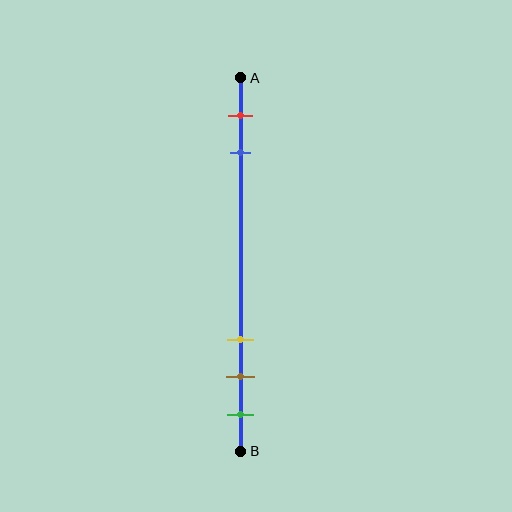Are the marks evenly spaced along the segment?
No, the marks are not evenly spaced.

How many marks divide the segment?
There are 5 marks dividing the segment.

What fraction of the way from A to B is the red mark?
The red mark is approximately 10% (0.1) of the way from A to B.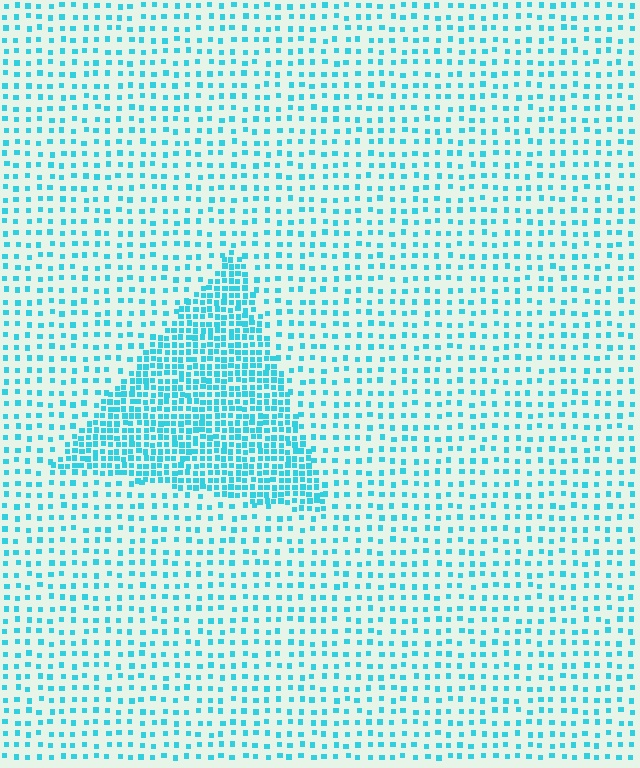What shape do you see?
I see a triangle.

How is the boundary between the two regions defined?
The boundary is defined by a change in element density (approximately 2.6x ratio). All elements are the same color, size, and shape.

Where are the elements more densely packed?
The elements are more densely packed inside the triangle boundary.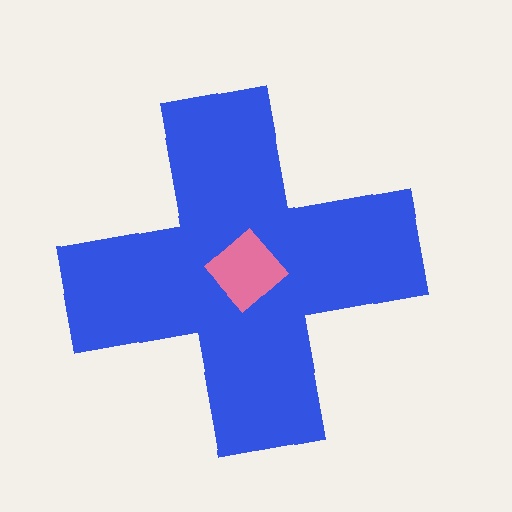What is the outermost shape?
The blue cross.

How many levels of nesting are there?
2.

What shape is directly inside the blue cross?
The pink diamond.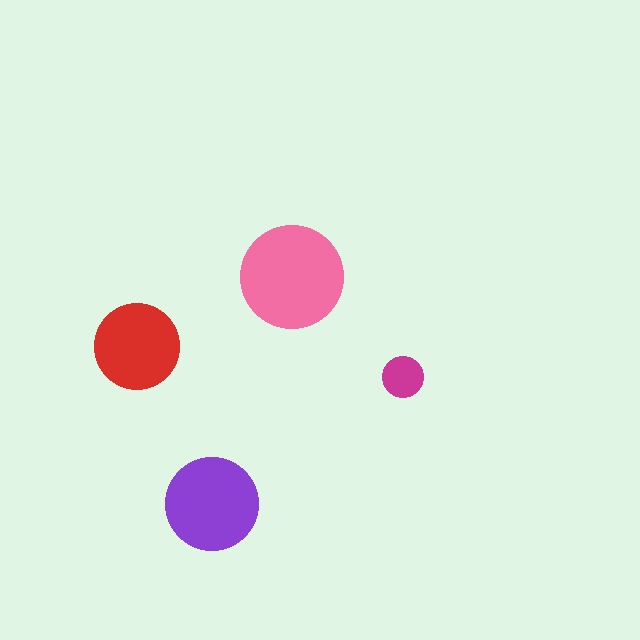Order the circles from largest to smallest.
the pink one, the purple one, the red one, the magenta one.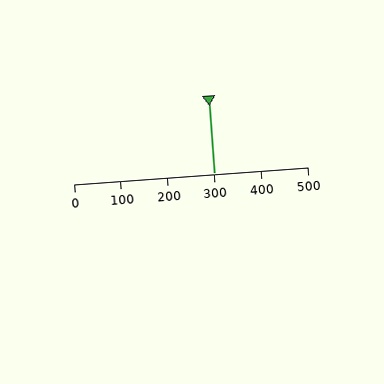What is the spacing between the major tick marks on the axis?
The major ticks are spaced 100 apart.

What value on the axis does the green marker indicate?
The marker indicates approximately 300.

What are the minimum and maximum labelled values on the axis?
The axis runs from 0 to 500.